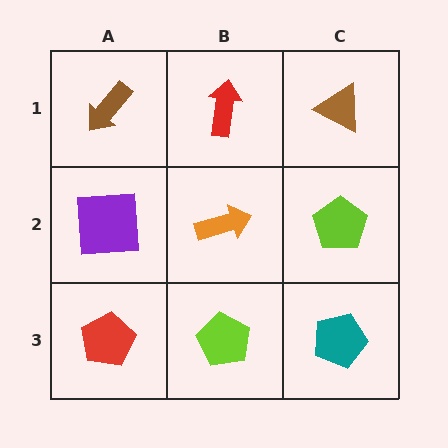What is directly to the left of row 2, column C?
An orange arrow.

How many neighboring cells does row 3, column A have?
2.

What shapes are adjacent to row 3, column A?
A purple square (row 2, column A), a lime pentagon (row 3, column B).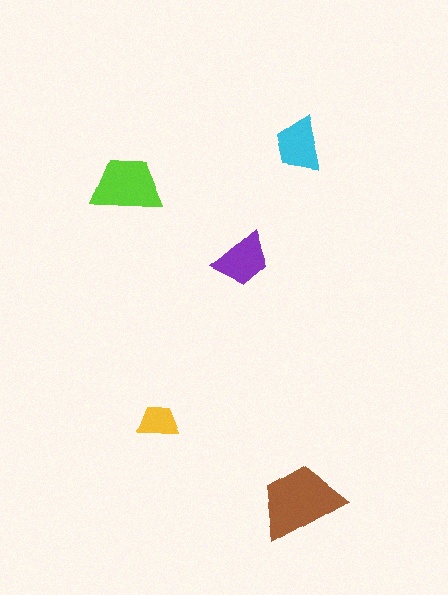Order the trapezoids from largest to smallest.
the brown one, the lime one, the purple one, the cyan one, the yellow one.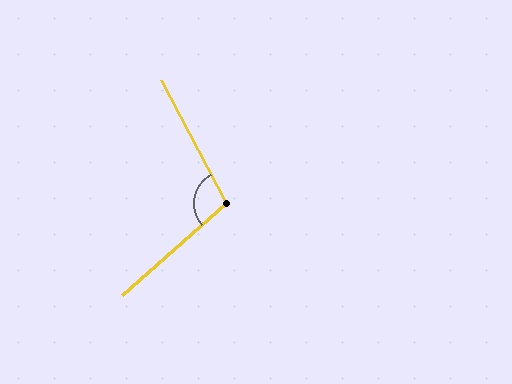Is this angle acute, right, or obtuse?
It is obtuse.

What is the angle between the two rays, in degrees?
Approximately 104 degrees.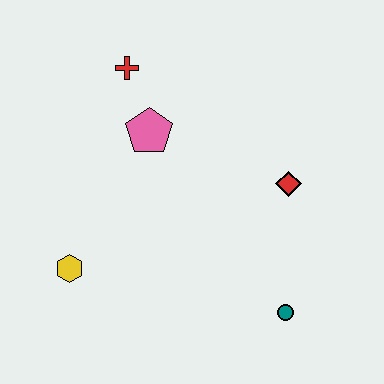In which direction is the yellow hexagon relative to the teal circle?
The yellow hexagon is to the left of the teal circle.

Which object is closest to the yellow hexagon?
The pink pentagon is closest to the yellow hexagon.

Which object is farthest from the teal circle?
The red cross is farthest from the teal circle.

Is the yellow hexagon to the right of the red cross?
No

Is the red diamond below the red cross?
Yes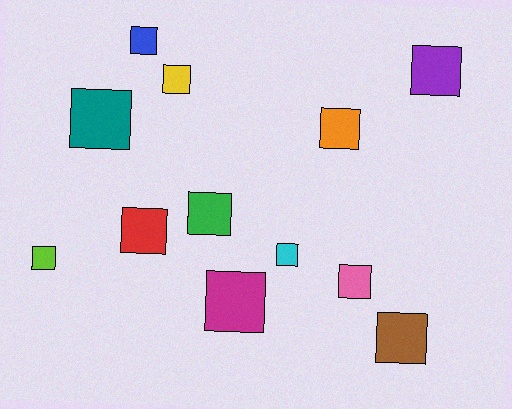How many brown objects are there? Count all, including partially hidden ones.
There is 1 brown object.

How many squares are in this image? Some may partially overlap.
There are 12 squares.